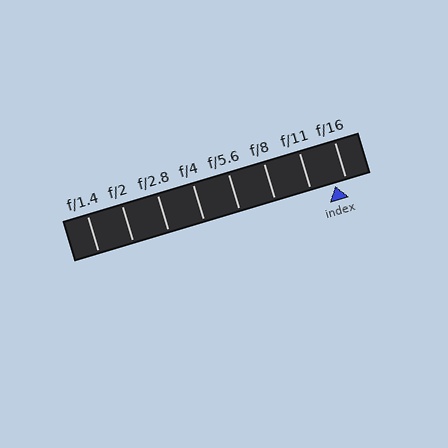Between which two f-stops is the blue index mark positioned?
The index mark is between f/11 and f/16.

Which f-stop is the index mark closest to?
The index mark is closest to f/16.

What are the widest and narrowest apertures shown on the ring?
The widest aperture shown is f/1.4 and the narrowest is f/16.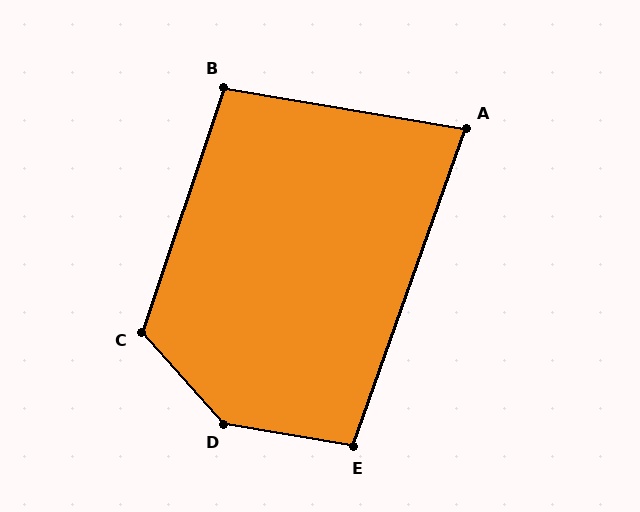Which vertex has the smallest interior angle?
A, at approximately 80 degrees.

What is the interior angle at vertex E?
Approximately 99 degrees (obtuse).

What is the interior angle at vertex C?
Approximately 120 degrees (obtuse).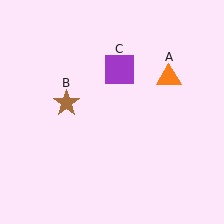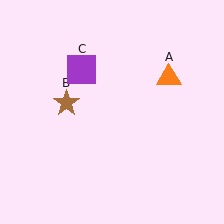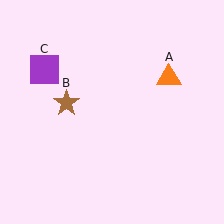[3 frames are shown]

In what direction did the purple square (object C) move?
The purple square (object C) moved left.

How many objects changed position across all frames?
1 object changed position: purple square (object C).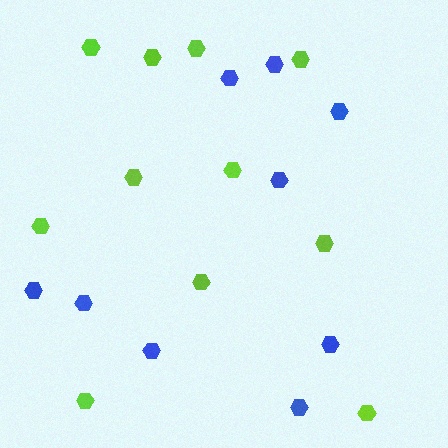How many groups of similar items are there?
There are 2 groups: one group of blue hexagons (9) and one group of lime hexagons (11).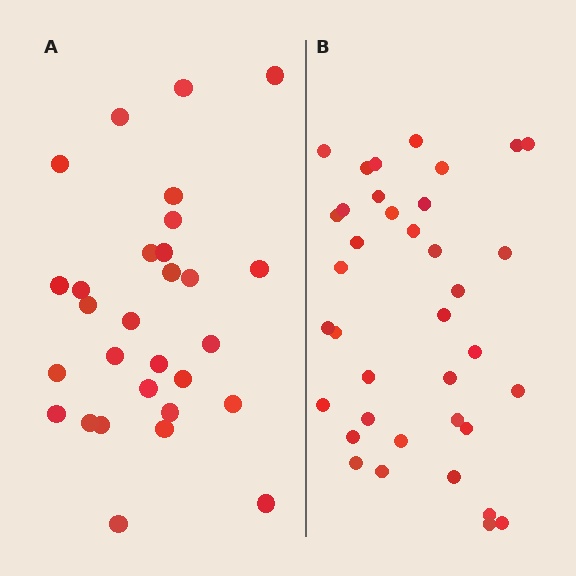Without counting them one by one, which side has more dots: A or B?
Region B (the right region) has more dots.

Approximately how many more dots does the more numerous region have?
Region B has roughly 8 or so more dots than region A.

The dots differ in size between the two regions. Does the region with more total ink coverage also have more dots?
No. Region A has more total ink coverage because its dots are larger, but region B actually contains more individual dots. Total area can be misleading — the number of items is what matters here.